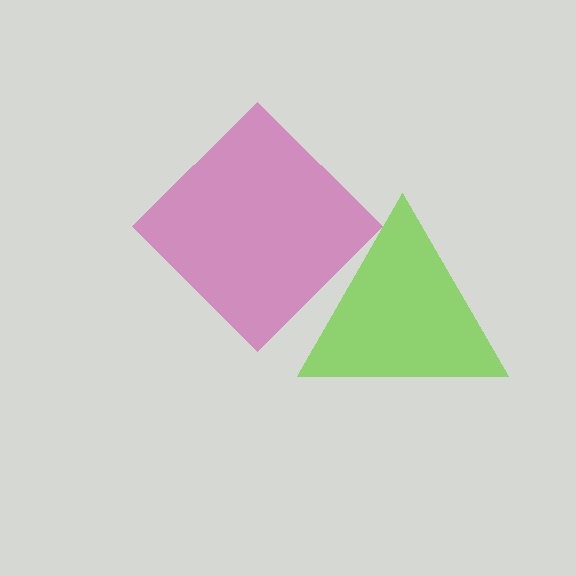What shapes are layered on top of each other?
The layered shapes are: a magenta diamond, a lime triangle.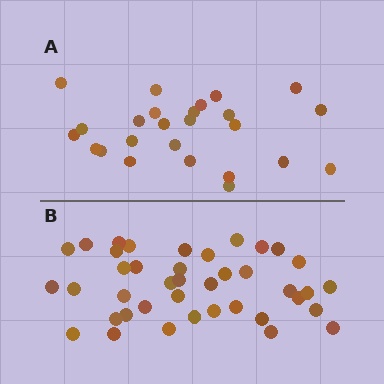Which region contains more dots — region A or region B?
Region B (the bottom region) has more dots.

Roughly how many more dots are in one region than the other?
Region B has approximately 15 more dots than region A.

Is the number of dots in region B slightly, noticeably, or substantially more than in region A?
Region B has substantially more. The ratio is roughly 1.6 to 1.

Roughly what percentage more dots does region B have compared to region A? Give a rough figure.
About 60% more.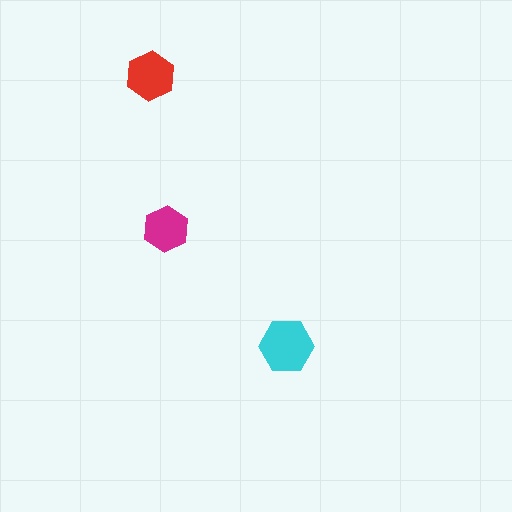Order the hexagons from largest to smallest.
the cyan one, the red one, the magenta one.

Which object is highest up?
The red hexagon is topmost.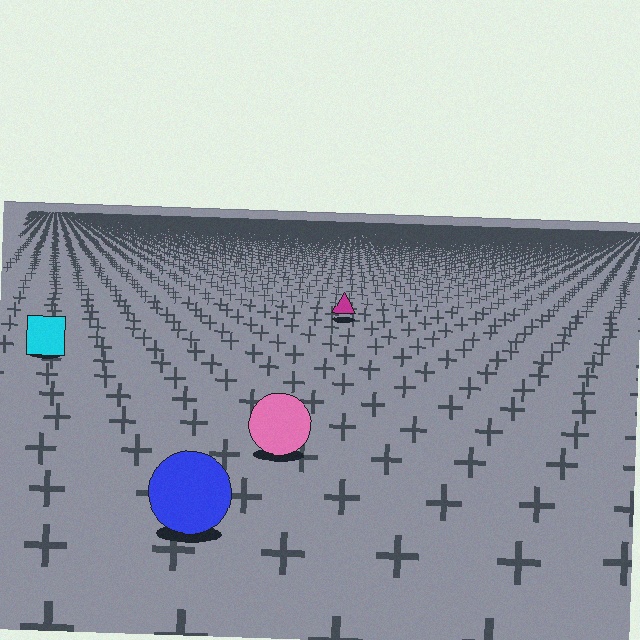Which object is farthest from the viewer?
The magenta triangle is farthest from the viewer. It appears smaller and the ground texture around it is denser.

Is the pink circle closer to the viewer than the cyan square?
Yes. The pink circle is closer — you can tell from the texture gradient: the ground texture is coarser near it.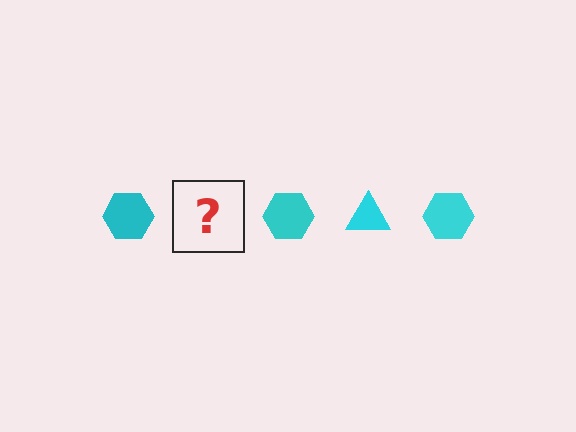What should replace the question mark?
The question mark should be replaced with a cyan triangle.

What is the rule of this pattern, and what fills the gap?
The rule is that the pattern cycles through hexagon, triangle shapes in cyan. The gap should be filled with a cyan triangle.